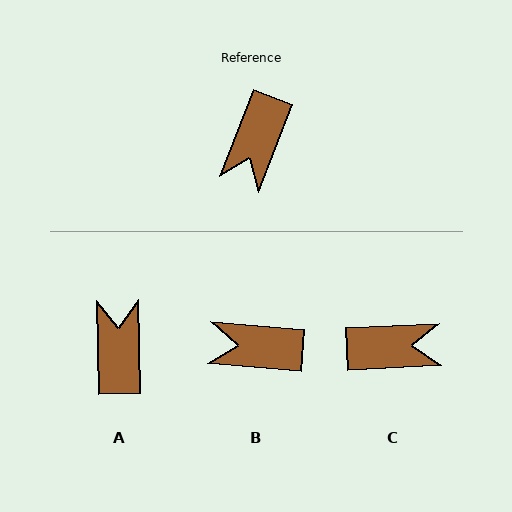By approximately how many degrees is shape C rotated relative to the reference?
Approximately 114 degrees counter-clockwise.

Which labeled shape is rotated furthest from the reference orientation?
A, about 158 degrees away.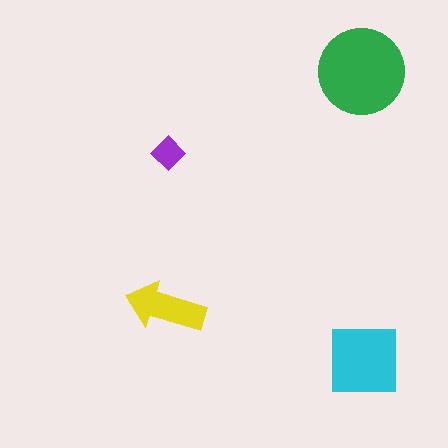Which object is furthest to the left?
The yellow arrow is leftmost.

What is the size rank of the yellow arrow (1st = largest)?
3rd.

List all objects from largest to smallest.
The green circle, the cyan square, the yellow arrow, the purple diamond.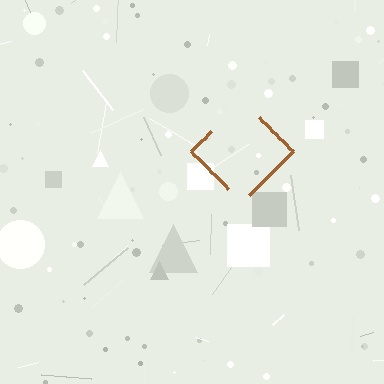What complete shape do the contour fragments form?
The contour fragments form a diamond.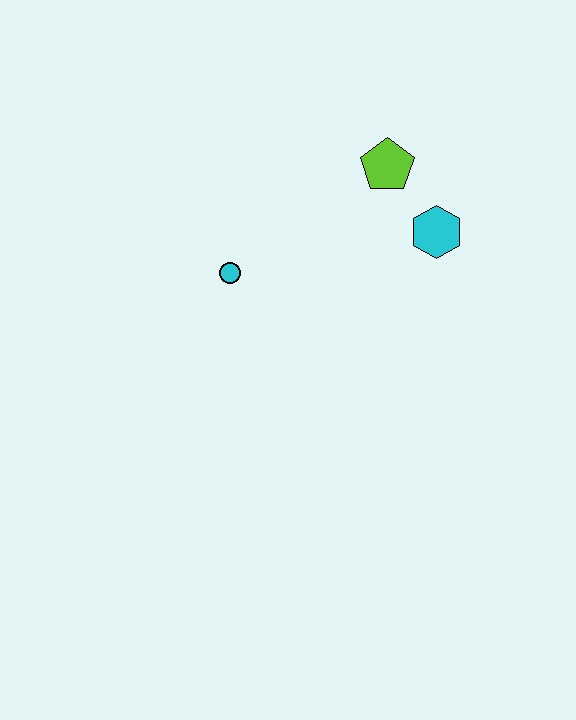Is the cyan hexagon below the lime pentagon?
Yes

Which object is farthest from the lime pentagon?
The cyan circle is farthest from the lime pentagon.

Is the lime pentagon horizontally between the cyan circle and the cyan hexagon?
Yes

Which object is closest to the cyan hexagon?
The lime pentagon is closest to the cyan hexagon.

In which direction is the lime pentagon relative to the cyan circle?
The lime pentagon is to the right of the cyan circle.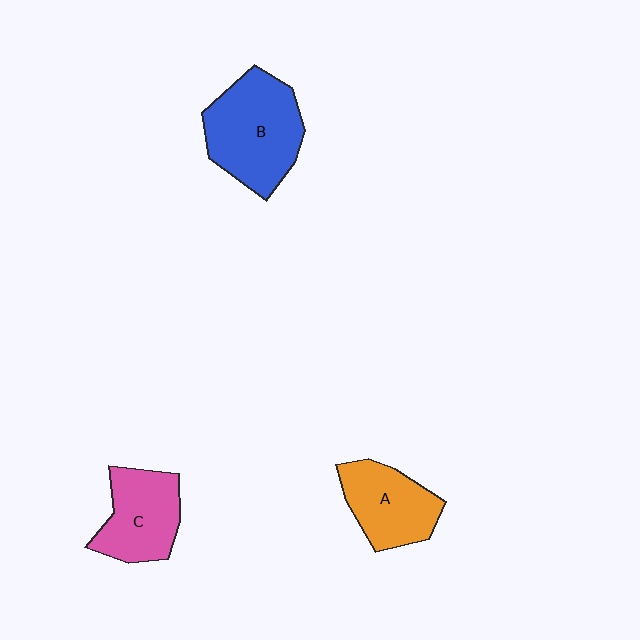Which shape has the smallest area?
Shape A (orange).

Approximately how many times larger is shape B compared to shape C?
Approximately 1.4 times.